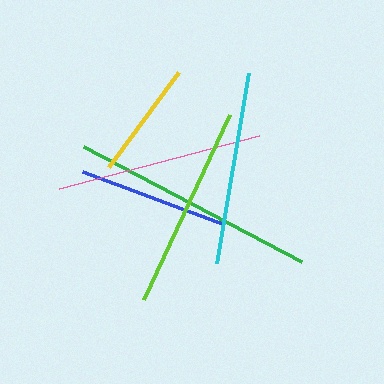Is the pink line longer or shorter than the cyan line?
The pink line is longer than the cyan line.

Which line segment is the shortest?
The yellow line is the shortest at approximately 119 pixels.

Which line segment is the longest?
The green line is the longest at approximately 246 pixels.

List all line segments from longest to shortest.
From longest to shortest: green, pink, lime, cyan, blue, yellow.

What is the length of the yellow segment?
The yellow segment is approximately 119 pixels long.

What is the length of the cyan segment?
The cyan segment is approximately 193 pixels long.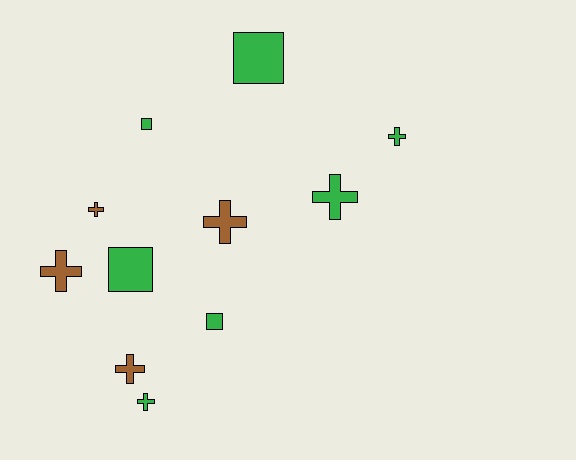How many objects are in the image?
There are 11 objects.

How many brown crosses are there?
There are 4 brown crosses.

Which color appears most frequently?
Green, with 7 objects.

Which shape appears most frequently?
Cross, with 7 objects.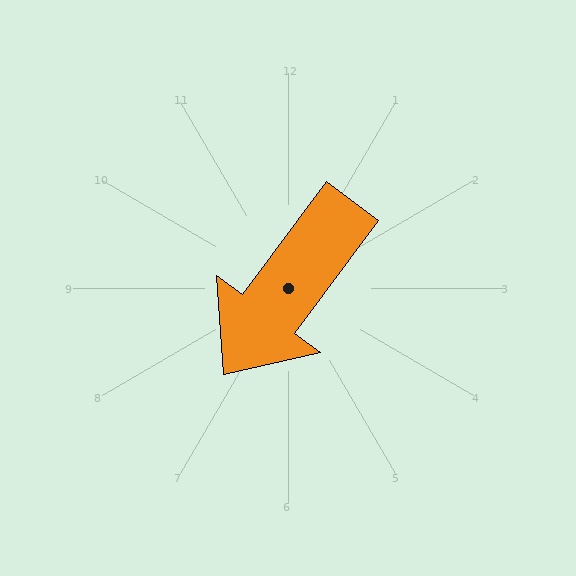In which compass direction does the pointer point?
Southwest.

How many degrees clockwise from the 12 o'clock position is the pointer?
Approximately 217 degrees.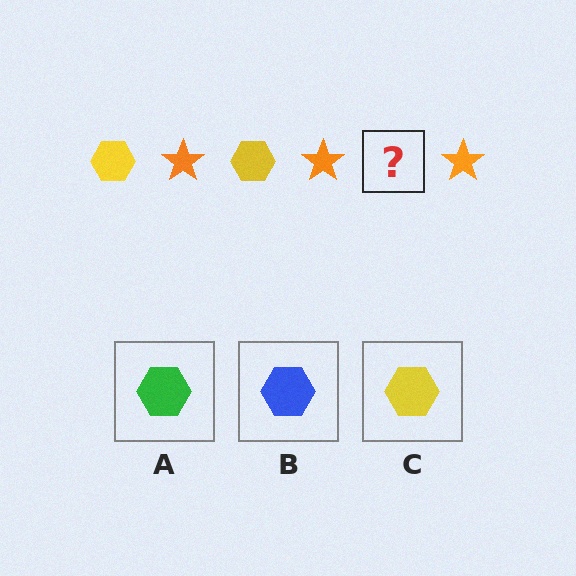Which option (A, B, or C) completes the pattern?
C.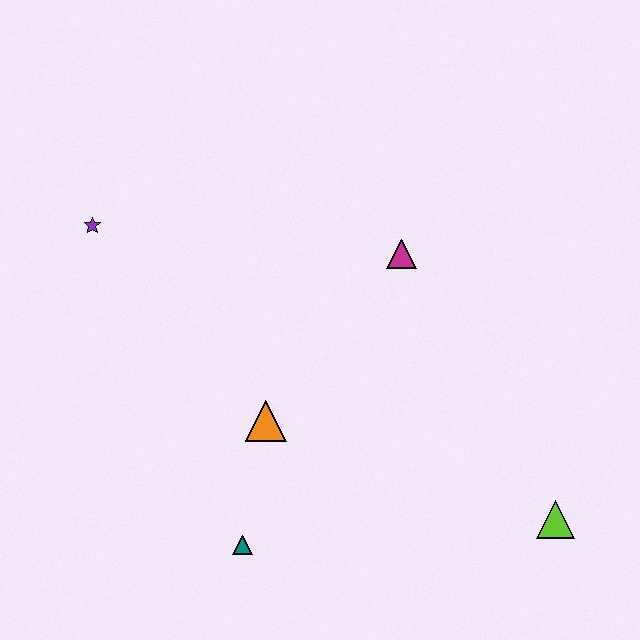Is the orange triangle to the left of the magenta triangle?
Yes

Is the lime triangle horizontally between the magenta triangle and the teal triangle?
No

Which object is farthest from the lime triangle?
The purple star is farthest from the lime triangle.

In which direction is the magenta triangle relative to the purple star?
The magenta triangle is to the right of the purple star.